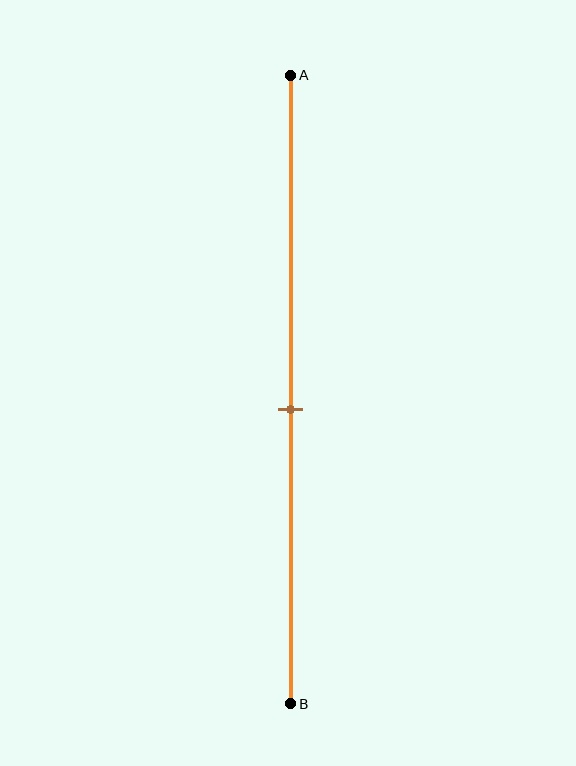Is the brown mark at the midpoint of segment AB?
No, the mark is at about 55% from A, not at the 50% midpoint.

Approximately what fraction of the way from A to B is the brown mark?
The brown mark is approximately 55% of the way from A to B.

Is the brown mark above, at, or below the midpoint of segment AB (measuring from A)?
The brown mark is below the midpoint of segment AB.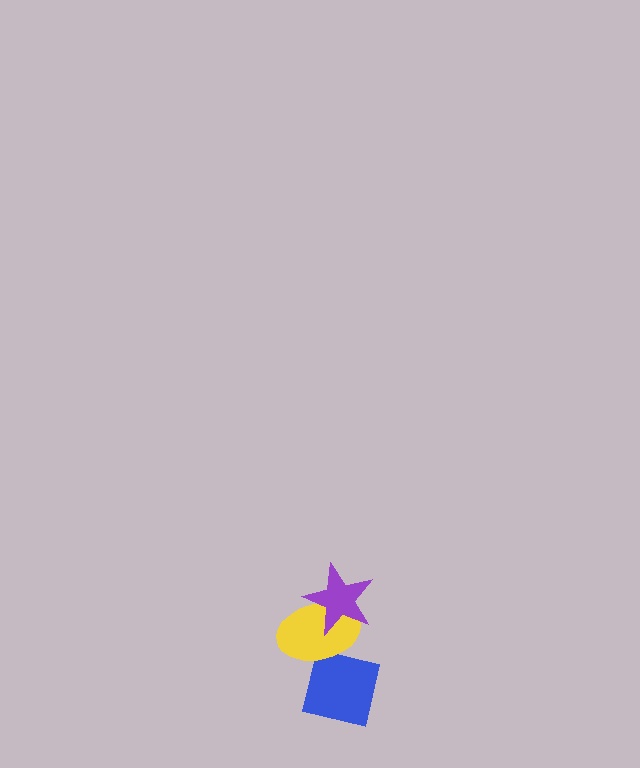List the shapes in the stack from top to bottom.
From top to bottom: the purple star, the yellow ellipse, the blue square.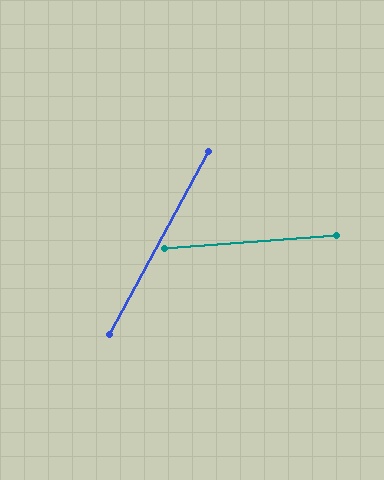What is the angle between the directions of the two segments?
Approximately 57 degrees.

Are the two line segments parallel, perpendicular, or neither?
Neither parallel nor perpendicular — they differ by about 57°.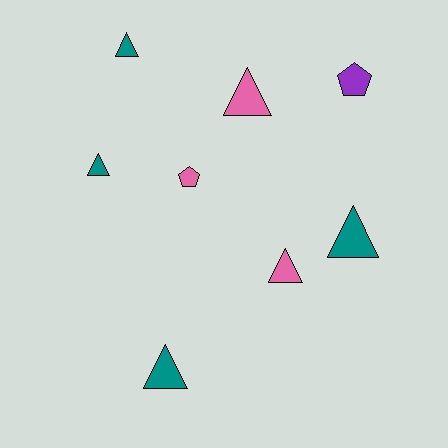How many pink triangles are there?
There are 2 pink triangles.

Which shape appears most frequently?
Triangle, with 6 objects.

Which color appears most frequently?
Teal, with 4 objects.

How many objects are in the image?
There are 8 objects.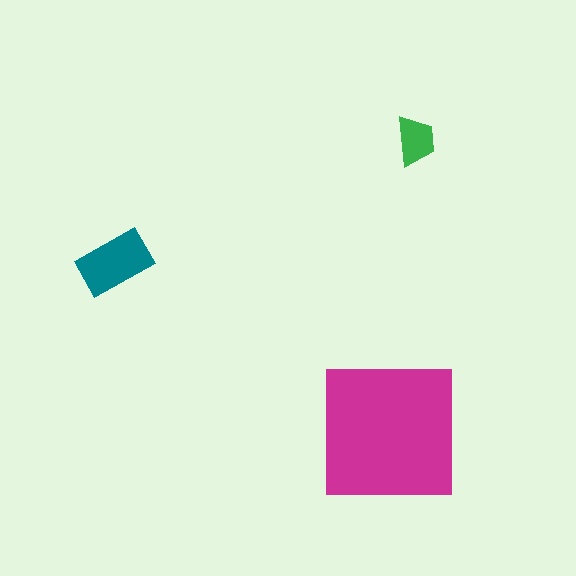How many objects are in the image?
There are 3 objects in the image.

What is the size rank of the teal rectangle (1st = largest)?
2nd.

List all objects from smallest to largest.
The green trapezoid, the teal rectangle, the magenta square.